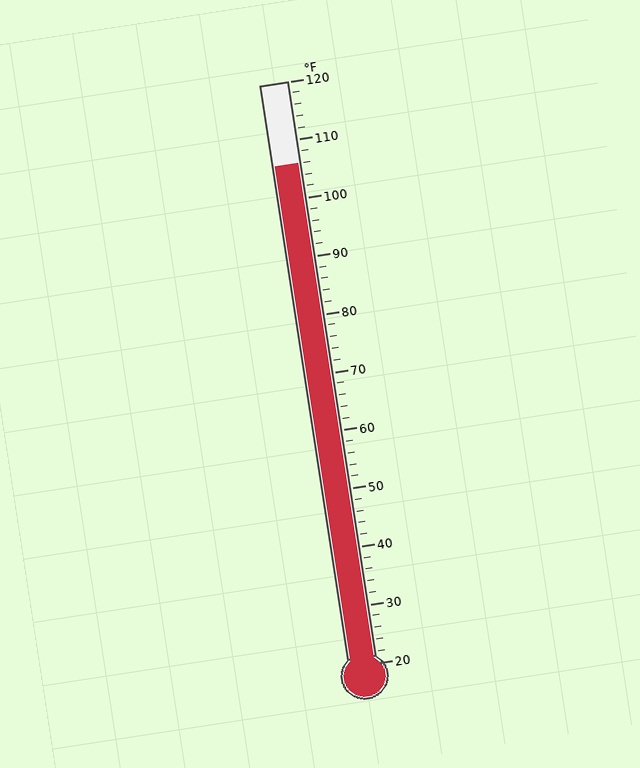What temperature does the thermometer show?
The thermometer shows approximately 106°F.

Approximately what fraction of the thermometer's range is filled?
The thermometer is filled to approximately 85% of its range.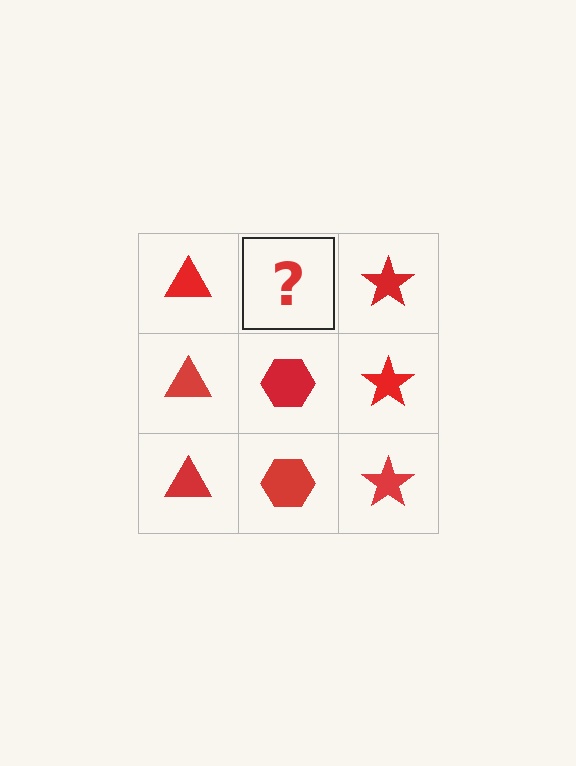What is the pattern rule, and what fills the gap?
The rule is that each column has a consistent shape. The gap should be filled with a red hexagon.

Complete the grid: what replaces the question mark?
The question mark should be replaced with a red hexagon.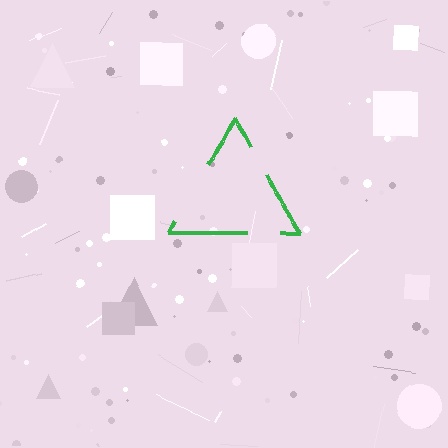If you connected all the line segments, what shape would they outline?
They would outline a triangle.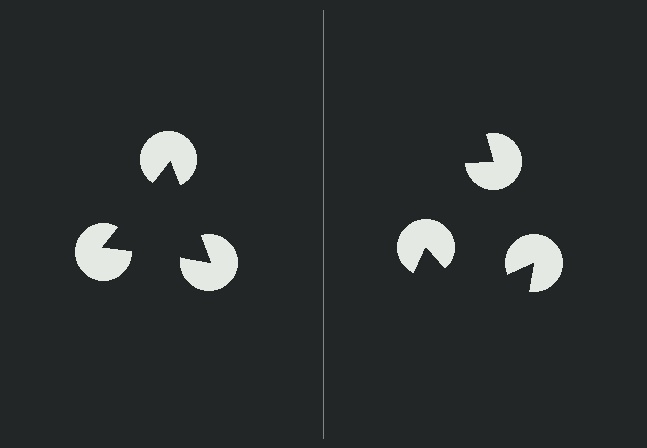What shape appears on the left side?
An illusory triangle.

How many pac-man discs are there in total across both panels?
6 — 3 on each side.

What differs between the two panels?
The pac-man discs are positioned identically on both sides; only the wedge orientations differ. On the left they align to a triangle; on the right they are misaligned.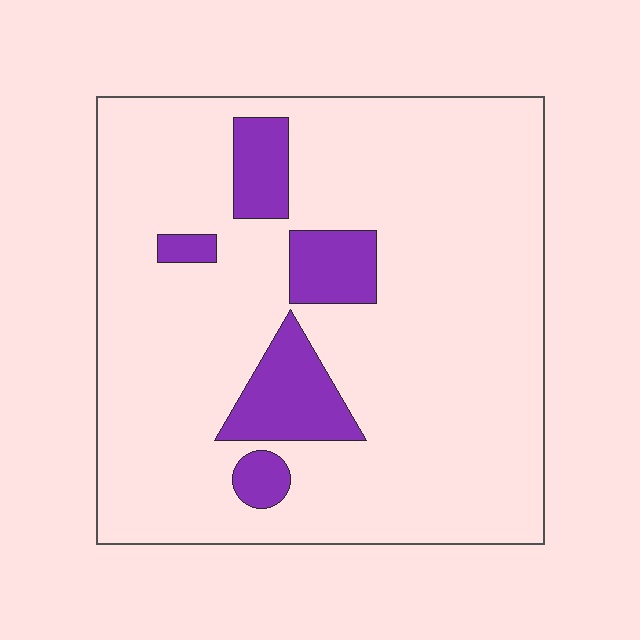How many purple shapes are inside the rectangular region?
5.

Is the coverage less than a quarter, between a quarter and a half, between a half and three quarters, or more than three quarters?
Less than a quarter.